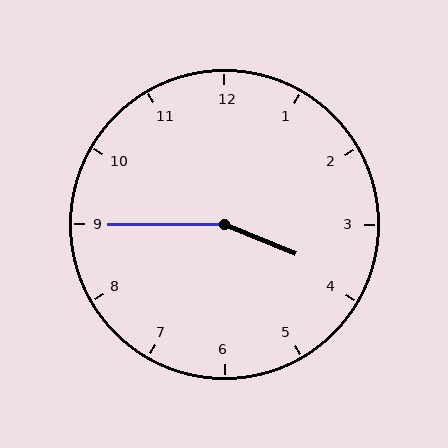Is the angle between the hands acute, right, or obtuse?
It is obtuse.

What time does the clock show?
3:45.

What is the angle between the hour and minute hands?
Approximately 158 degrees.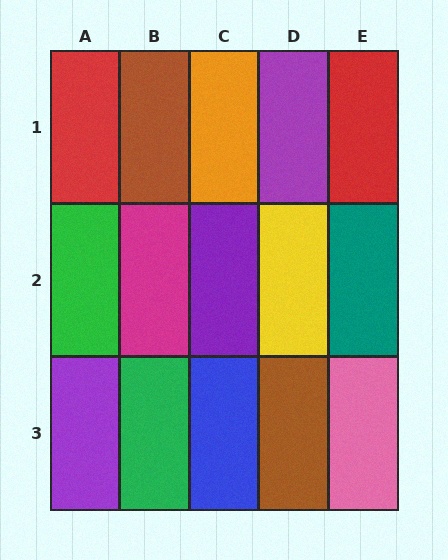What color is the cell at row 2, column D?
Yellow.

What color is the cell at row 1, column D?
Purple.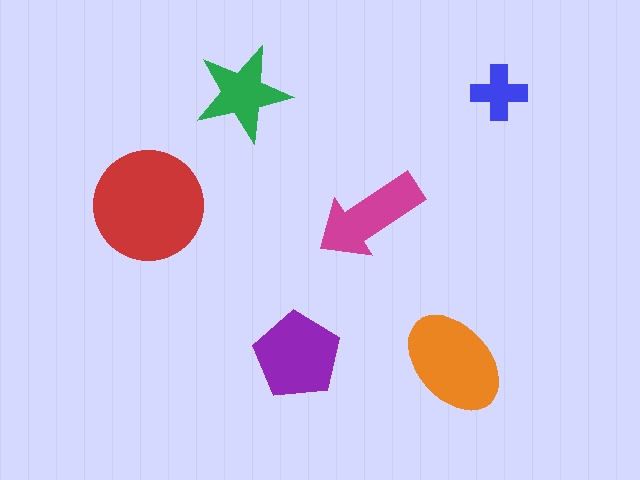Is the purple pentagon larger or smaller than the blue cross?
Larger.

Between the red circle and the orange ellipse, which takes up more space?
The red circle.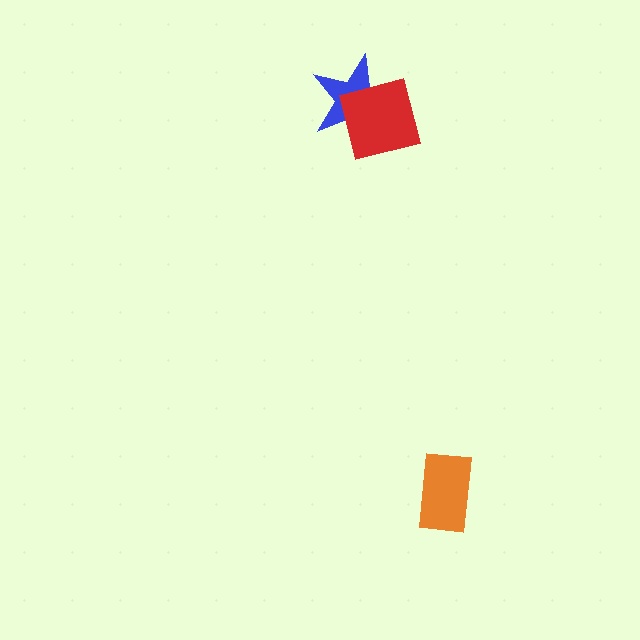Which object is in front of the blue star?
The red square is in front of the blue star.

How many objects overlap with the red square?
1 object overlaps with the red square.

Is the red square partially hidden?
No, no other shape covers it.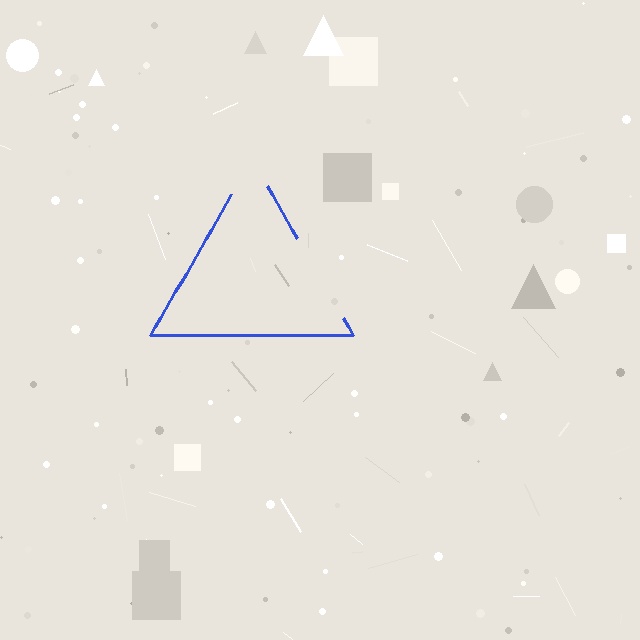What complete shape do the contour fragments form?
The contour fragments form a triangle.